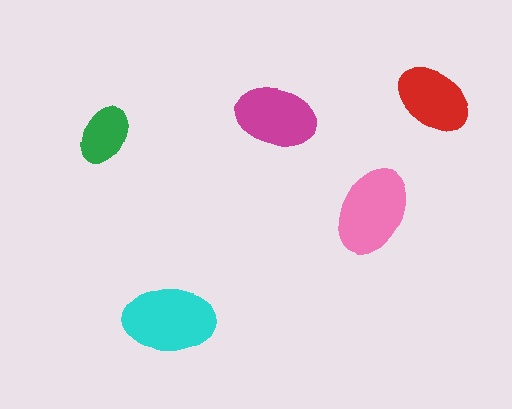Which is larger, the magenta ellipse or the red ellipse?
The magenta one.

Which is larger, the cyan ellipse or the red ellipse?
The cyan one.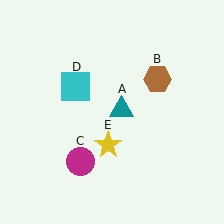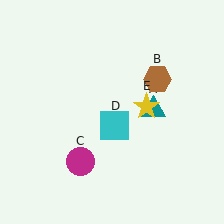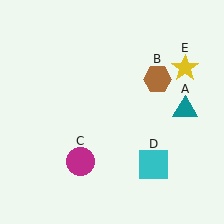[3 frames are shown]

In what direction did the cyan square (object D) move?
The cyan square (object D) moved down and to the right.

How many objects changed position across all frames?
3 objects changed position: teal triangle (object A), cyan square (object D), yellow star (object E).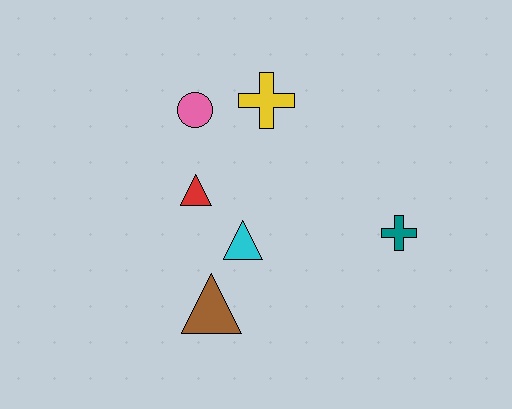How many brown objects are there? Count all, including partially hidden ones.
There is 1 brown object.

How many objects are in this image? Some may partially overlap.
There are 6 objects.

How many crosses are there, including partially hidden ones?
There are 2 crosses.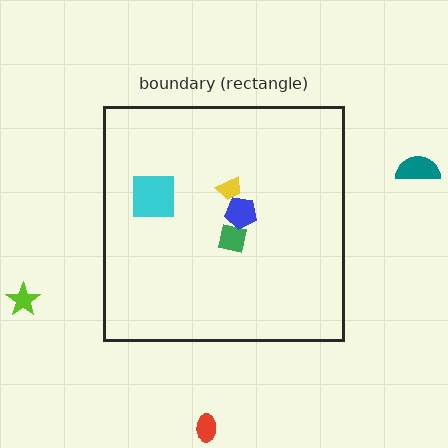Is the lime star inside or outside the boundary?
Outside.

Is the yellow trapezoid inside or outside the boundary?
Inside.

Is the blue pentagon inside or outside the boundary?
Inside.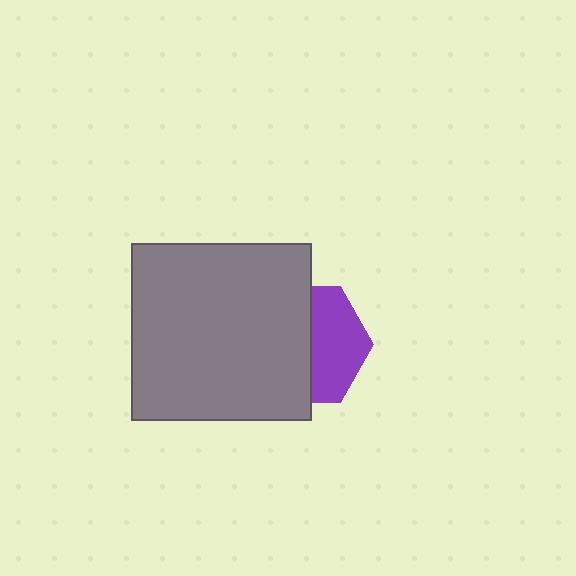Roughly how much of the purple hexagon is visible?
About half of it is visible (roughly 46%).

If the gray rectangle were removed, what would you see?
You would see the complete purple hexagon.